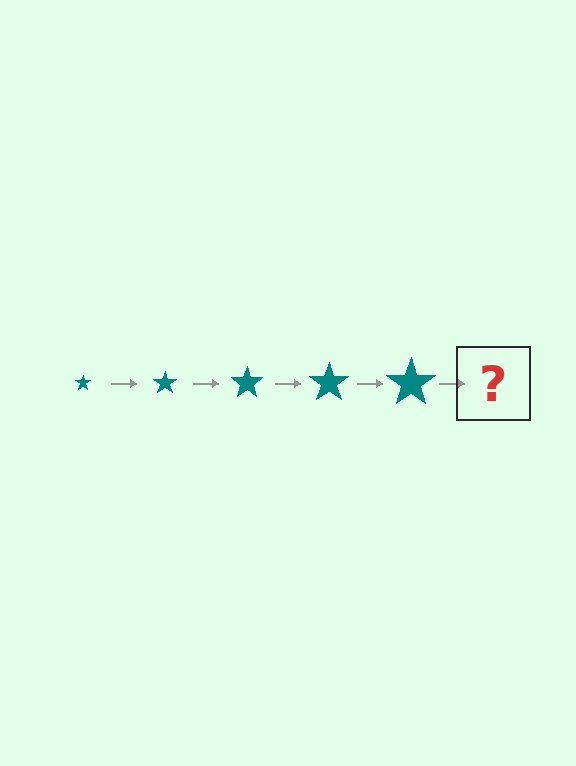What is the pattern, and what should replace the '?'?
The pattern is that the star gets progressively larger each step. The '?' should be a teal star, larger than the previous one.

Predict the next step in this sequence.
The next step is a teal star, larger than the previous one.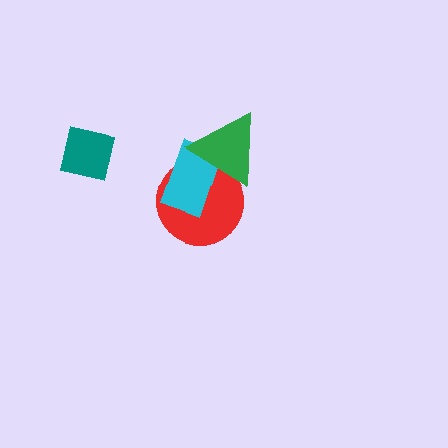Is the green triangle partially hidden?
No, no other shape covers it.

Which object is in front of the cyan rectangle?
The green triangle is in front of the cyan rectangle.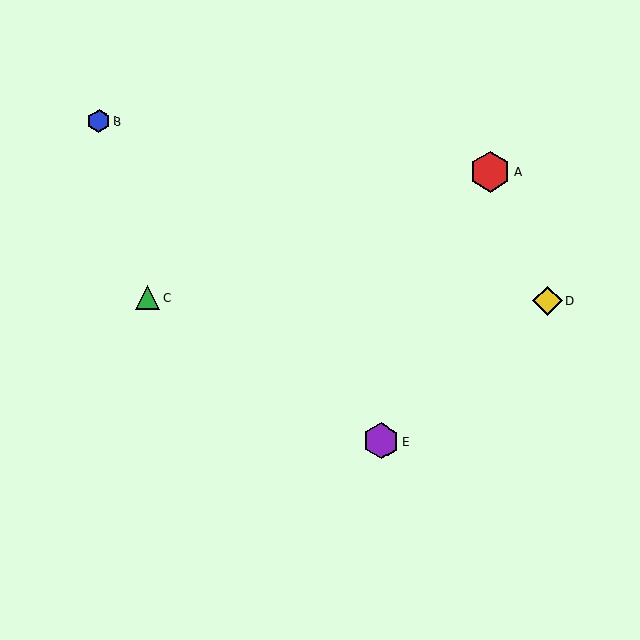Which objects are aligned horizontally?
Objects C, D are aligned horizontally.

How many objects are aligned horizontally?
2 objects (C, D) are aligned horizontally.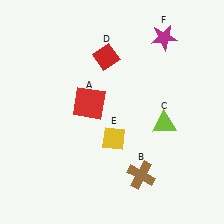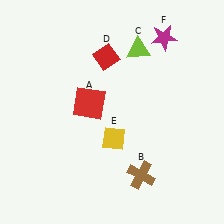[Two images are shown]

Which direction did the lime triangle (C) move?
The lime triangle (C) moved up.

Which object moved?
The lime triangle (C) moved up.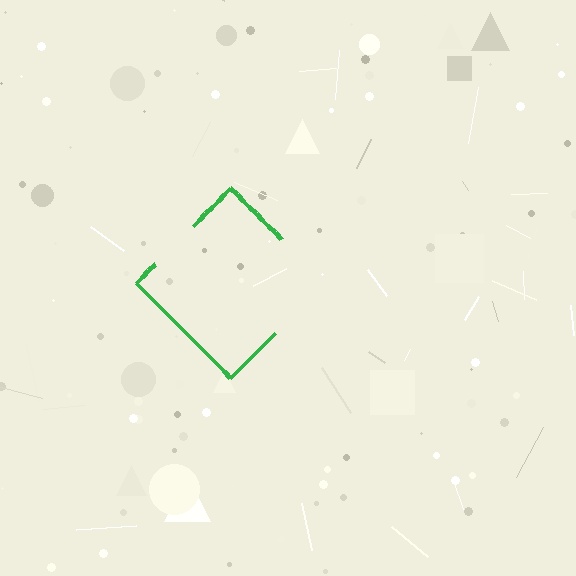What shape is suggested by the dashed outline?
The dashed outline suggests a diamond.